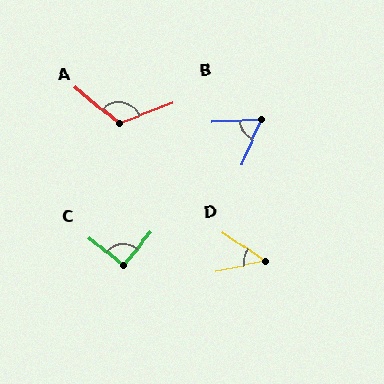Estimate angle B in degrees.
Approximately 64 degrees.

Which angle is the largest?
A, at approximately 120 degrees.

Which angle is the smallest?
D, at approximately 47 degrees.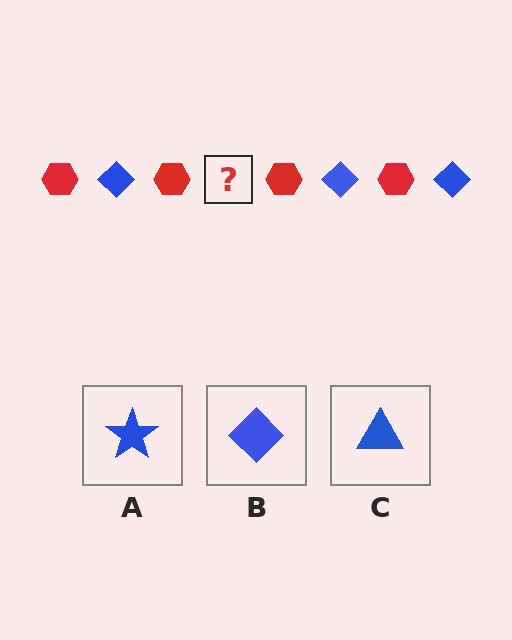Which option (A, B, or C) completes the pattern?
B.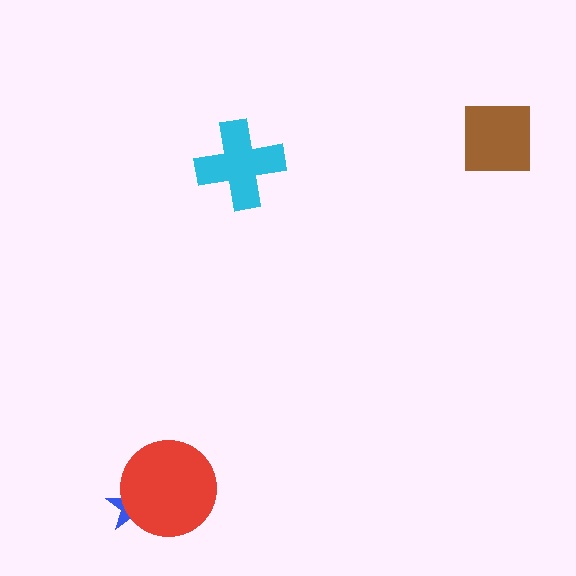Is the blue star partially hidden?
Yes, it is partially covered by another shape.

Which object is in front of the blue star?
The red circle is in front of the blue star.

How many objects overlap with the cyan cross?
0 objects overlap with the cyan cross.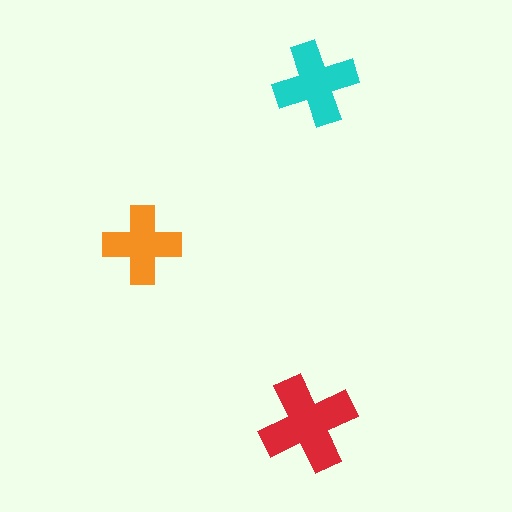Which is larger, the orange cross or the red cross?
The red one.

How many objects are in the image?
There are 3 objects in the image.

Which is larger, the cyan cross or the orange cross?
The cyan one.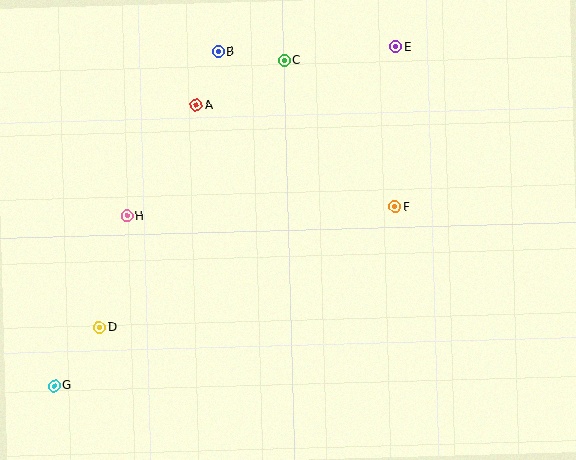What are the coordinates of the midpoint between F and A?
The midpoint between F and A is at (296, 156).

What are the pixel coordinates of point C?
Point C is at (285, 60).